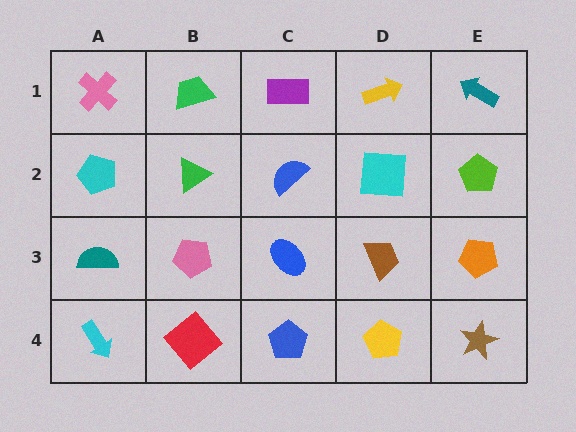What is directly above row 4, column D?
A brown trapezoid.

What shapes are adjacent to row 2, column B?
A green trapezoid (row 1, column B), a pink pentagon (row 3, column B), a cyan pentagon (row 2, column A), a blue semicircle (row 2, column C).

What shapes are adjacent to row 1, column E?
A lime pentagon (row 2, column E), a yellow arrow (row 1, column D).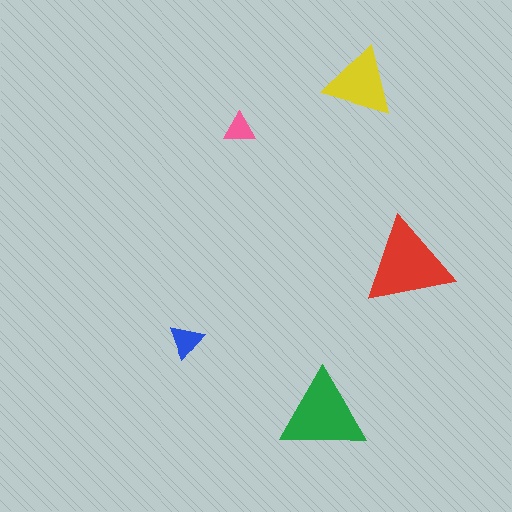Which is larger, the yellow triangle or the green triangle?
The green one.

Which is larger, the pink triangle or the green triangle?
The green one.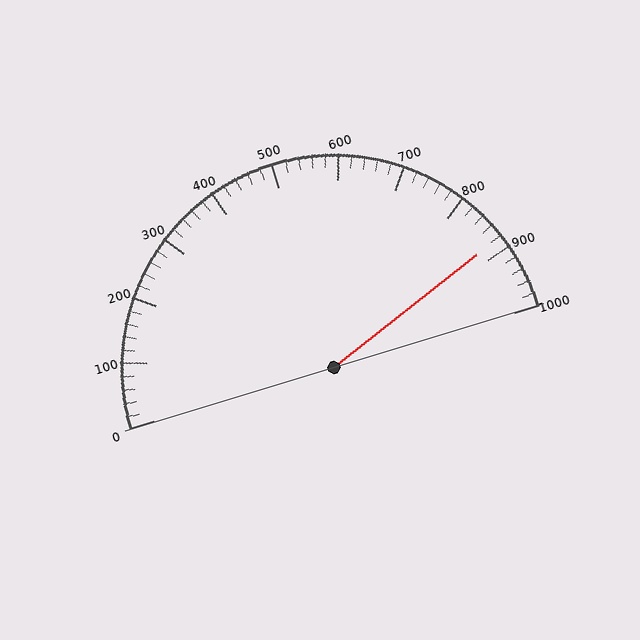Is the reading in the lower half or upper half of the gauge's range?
The reading is in the upper half of the range (0 to 1000).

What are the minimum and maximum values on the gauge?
The gauge ranges from 0 to 1000.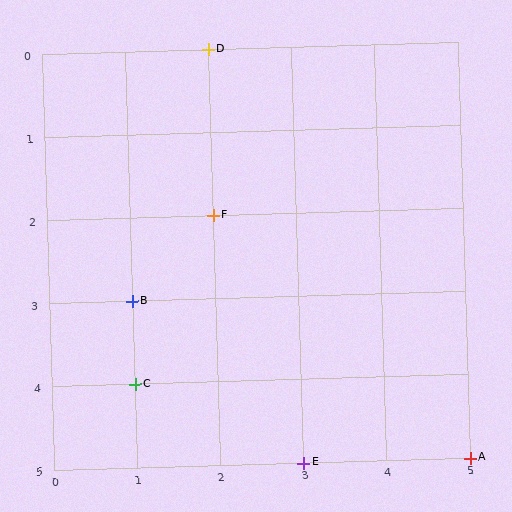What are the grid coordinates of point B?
Point B is at grid coordinates (1, 3).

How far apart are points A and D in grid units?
Points A and D are 3 columns and 5 rows apart (about 5.8 grid units diagonally).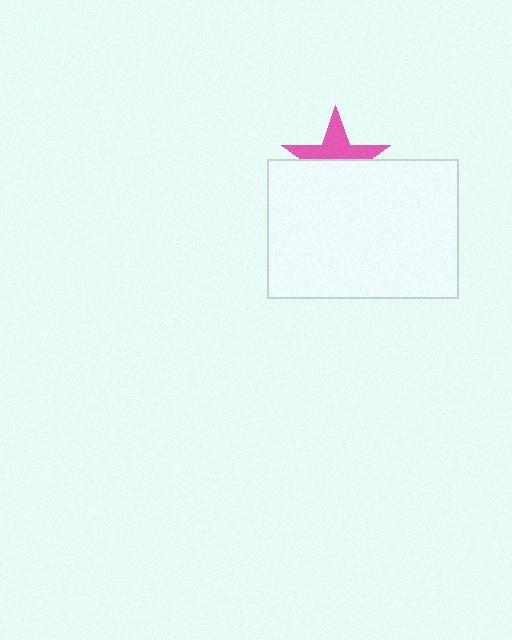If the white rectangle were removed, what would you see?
You would see the complete pink star.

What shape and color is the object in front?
The object in front is a white rectangle.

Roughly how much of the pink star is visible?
About half of it is visible (roughly 48%).